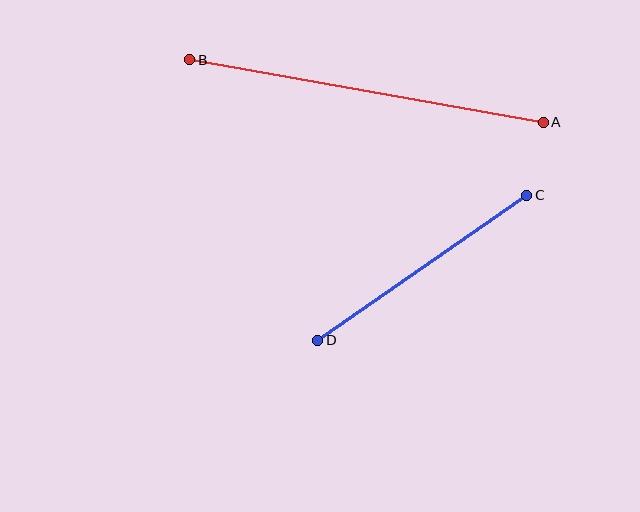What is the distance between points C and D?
The distance is approximately 254 pixels.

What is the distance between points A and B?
The distance is approximately 359 pixels.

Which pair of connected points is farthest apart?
Points A and B are farthest apart.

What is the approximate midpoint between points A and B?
The midpoint is at approximately (367, 91) pixels.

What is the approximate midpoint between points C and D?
The midpoint is at approximately (422, 268) pixels.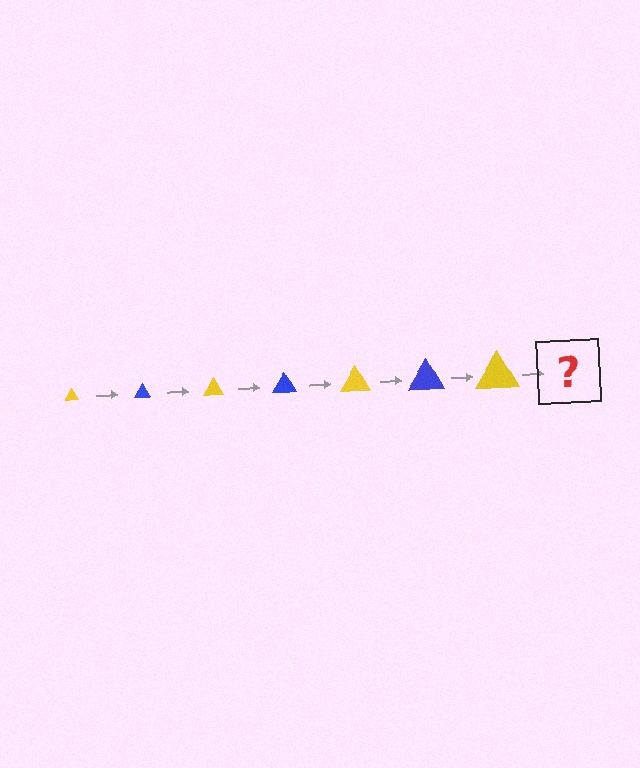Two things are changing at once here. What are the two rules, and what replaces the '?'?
The two rules are that the triangle grows larger each step and the color cycles through yellow and blue. The '?' should be a blue triangle, larger than the previous one.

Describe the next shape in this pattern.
It should be a blue triangle, larger than the previous one.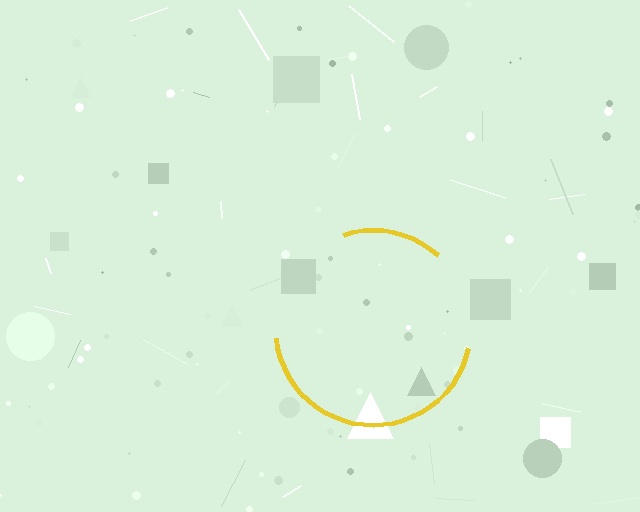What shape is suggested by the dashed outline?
The dashed outline suggests a circle.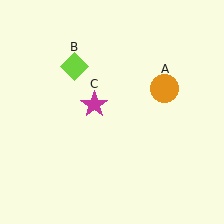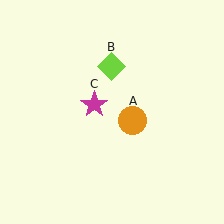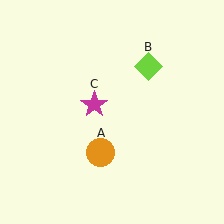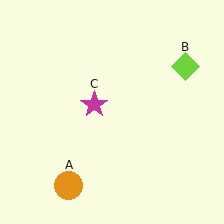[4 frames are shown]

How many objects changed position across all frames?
2 objects changed position: orange circle (object A), lime diamond (object B).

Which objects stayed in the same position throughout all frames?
Magenta star (object C) remained stationary.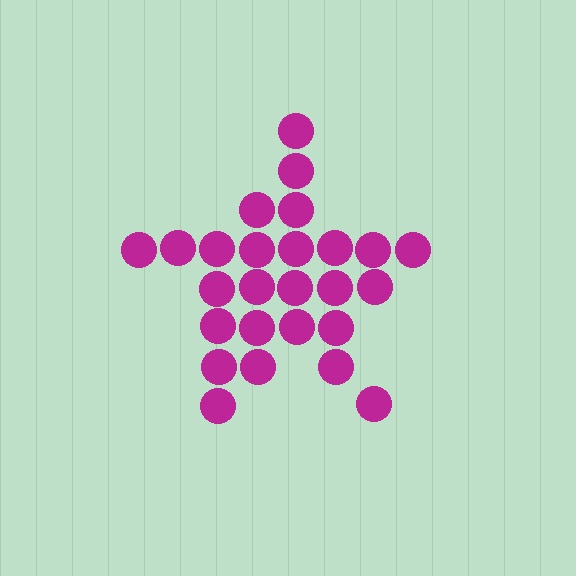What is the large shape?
The large shape is a star.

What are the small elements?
The small elements are circles.